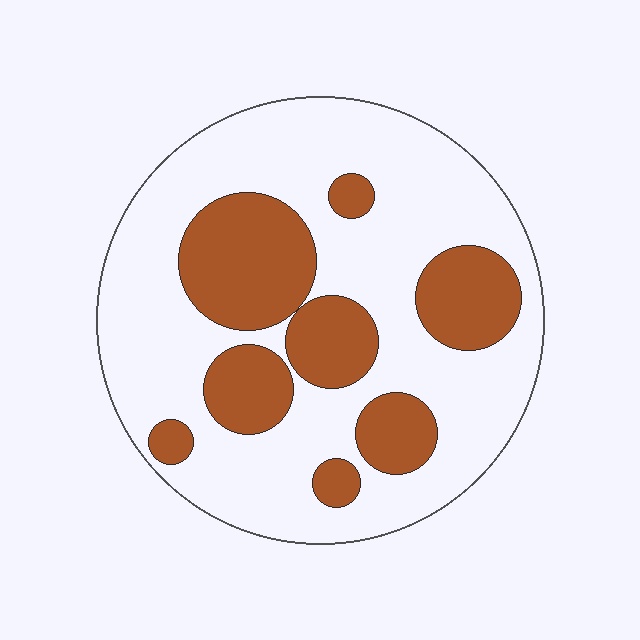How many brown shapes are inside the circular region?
8.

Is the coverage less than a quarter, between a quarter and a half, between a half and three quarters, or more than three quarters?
Between a quarter and a half.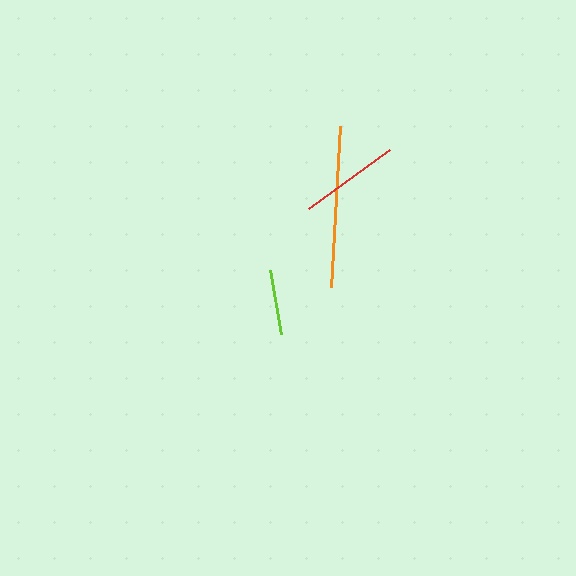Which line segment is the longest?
The orange line is the longest at approximately 161 pixels.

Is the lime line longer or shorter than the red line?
The red line is longer than the lime line.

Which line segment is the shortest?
The lime line is the shortest at approximately 64 pixels.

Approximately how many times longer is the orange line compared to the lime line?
The orange line is approximately 2.5 times the length of the lime line.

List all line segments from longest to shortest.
From longest to shortest: orange, red, lime.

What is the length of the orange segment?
The orange segment is approximately 161 pixels long.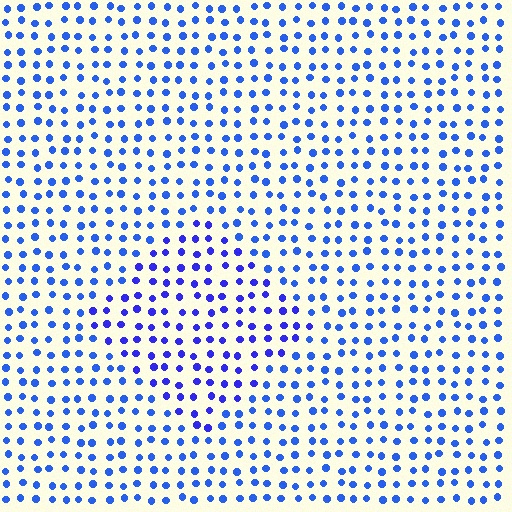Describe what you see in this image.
The image is filled with small blue elements in a uniform arrangement. A diamond-shaped region is visible where the elements are tinted to a slightly different hue, forming a subtle color boundary.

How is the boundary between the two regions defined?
The boundary is defined purely by a slight shift in hue (about 20 degrees). Spacing, size, and orientation are identical on both sides.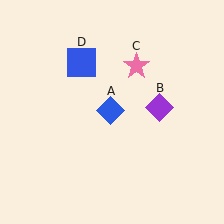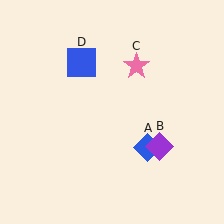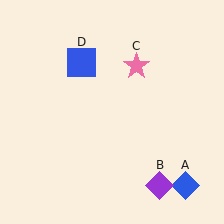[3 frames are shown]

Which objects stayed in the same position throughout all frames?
Pink star (object C) and blue square (object D) remained stationary.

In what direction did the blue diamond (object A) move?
The blue diamond (object A) moved down and to the right.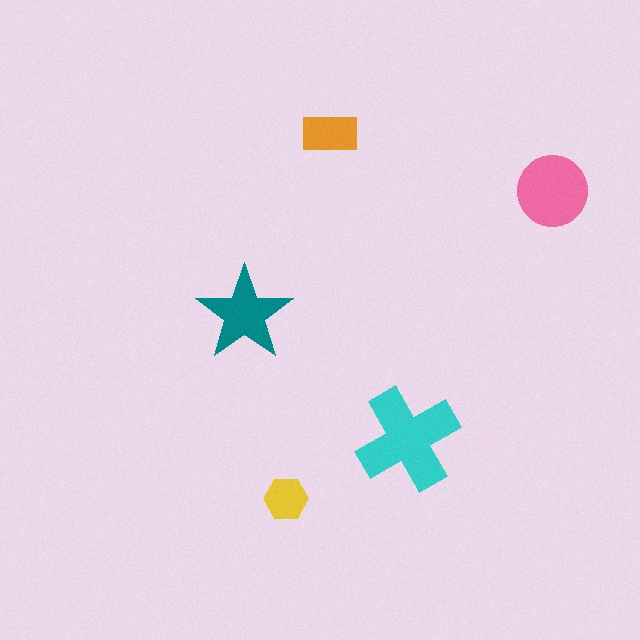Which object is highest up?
The orange rectangle is topmost.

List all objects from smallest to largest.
The yellow hexagon, the orange rectangle, the teal star, the pink circle, the cyan cross.